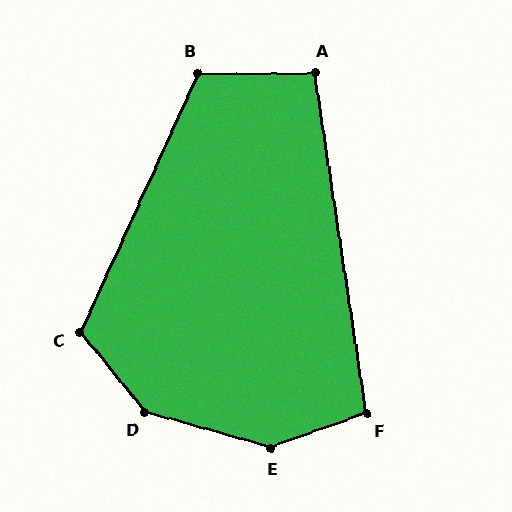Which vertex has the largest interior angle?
E, at approximately 145 degrees.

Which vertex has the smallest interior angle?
A, at approximately 99 degrees.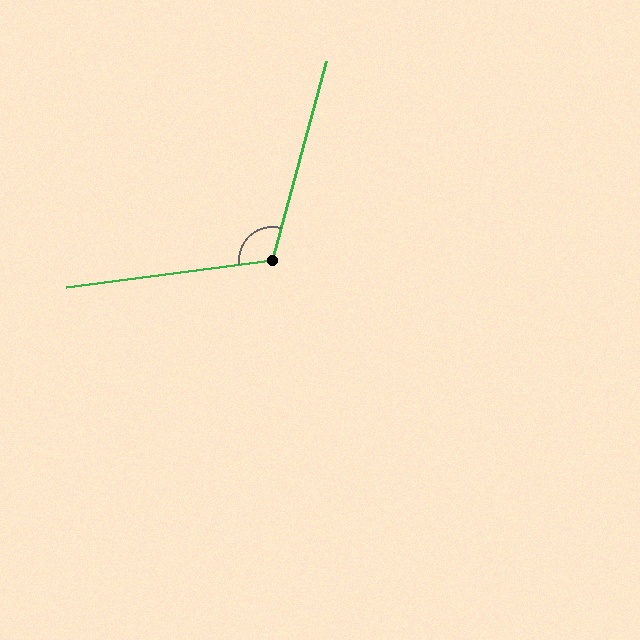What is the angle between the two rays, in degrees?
Approximately 113 degrees.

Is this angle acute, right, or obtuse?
It is obtuse.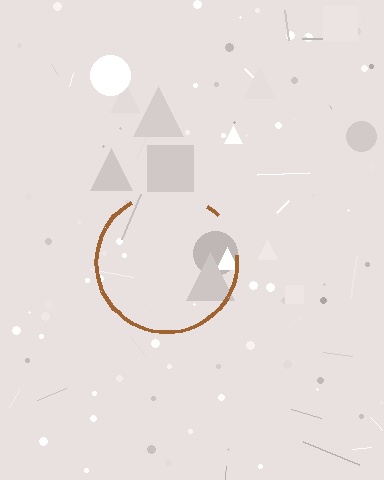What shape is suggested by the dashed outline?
The dashed outline suggests a circle.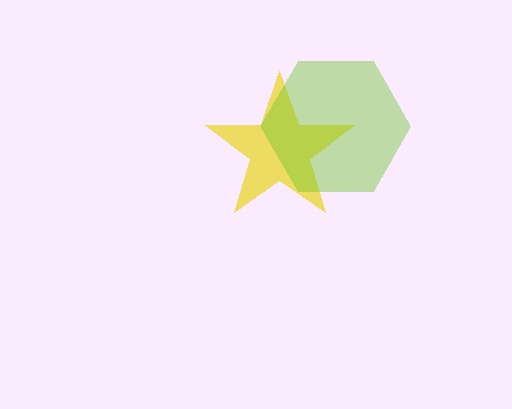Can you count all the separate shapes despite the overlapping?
Yes, there are 2 separate shapes.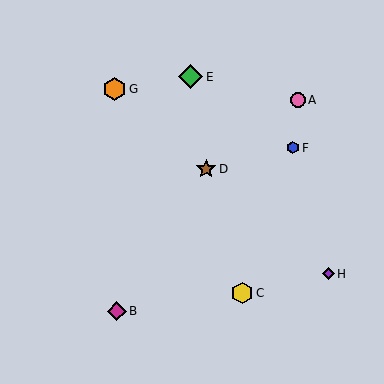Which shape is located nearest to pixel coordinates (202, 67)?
The green diamond (labeled E) at (191, 77) is nearest to that location.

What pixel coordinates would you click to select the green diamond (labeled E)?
Click at (191, 77) to select the green diamond E.